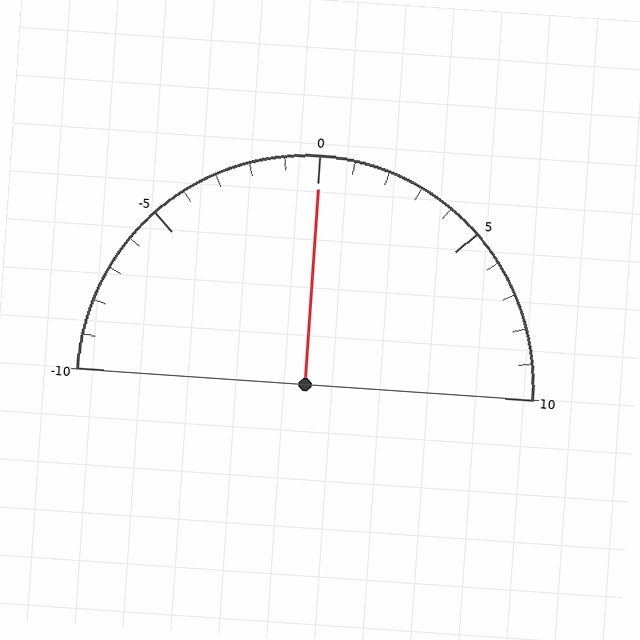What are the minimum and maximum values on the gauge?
The gauge ranges from -10 to 10.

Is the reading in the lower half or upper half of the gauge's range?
The reading is in the upper half of the range (-10 to 10).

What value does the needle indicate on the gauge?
The needle indicates approximately 0.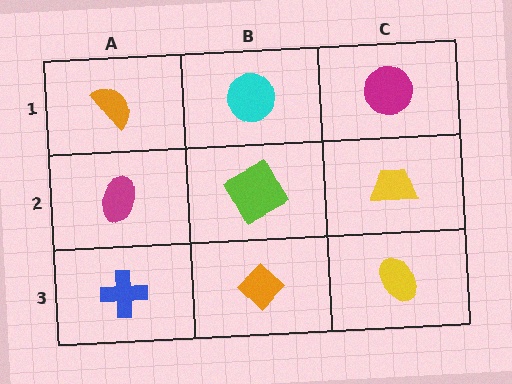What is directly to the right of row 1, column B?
A magenta circle.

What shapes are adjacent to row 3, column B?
A lime square (row 2, column B), a blue cross (row 3, column A), a yellow ellipse (row 3, column C).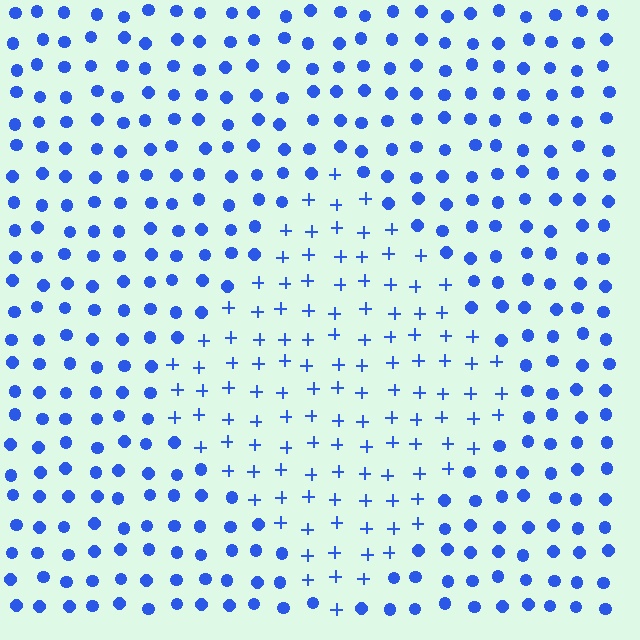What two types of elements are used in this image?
The image uses plus signs inside the diamond region and circles outside it.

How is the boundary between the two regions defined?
The boundary is defined by a change in element shape: plus signs inside vs. circles outside. All elements share the same color and spacing.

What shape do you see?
I see a diamond.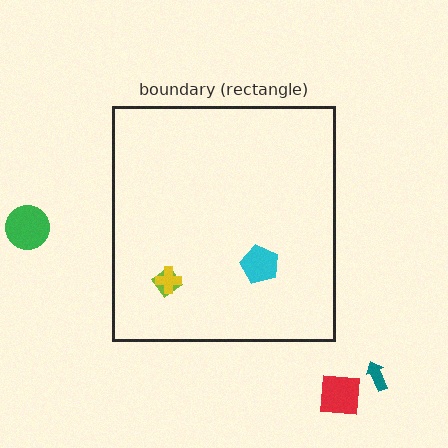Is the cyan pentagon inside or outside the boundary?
Inside.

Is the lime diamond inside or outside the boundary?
Inside.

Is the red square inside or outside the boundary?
Outside.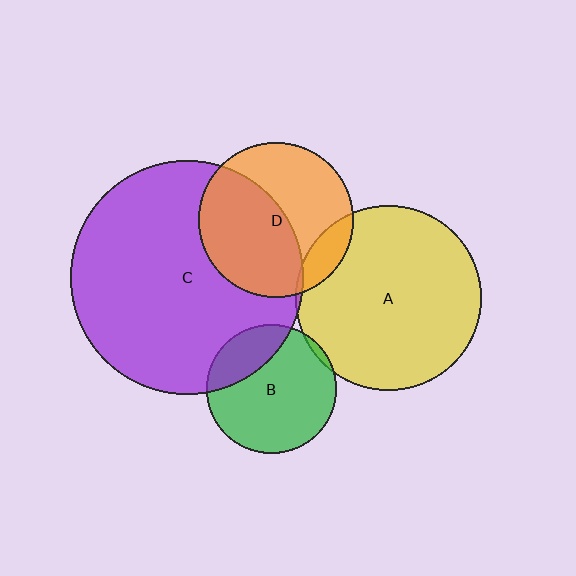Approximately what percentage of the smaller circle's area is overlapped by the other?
Approximately 50%.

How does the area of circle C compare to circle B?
Approximately 3.2 times.